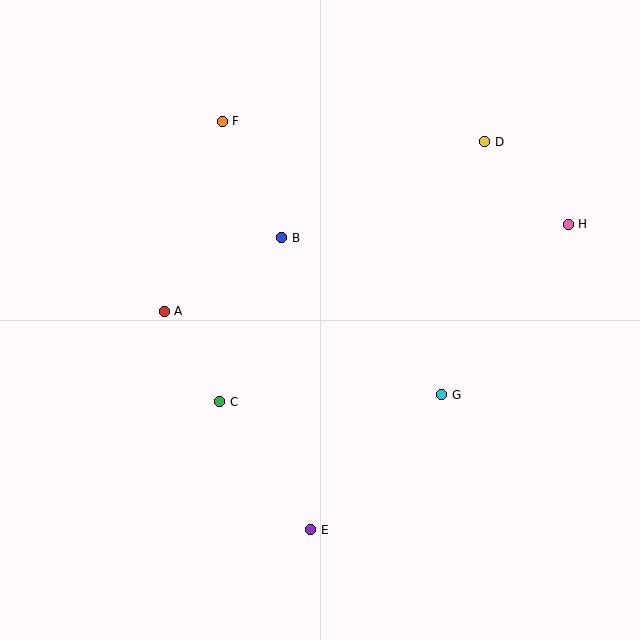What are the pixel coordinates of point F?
Point F is at (222, 121).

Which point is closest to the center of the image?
Point B at (282, 238) is closest to the center.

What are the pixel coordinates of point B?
Point B is at (282, 238).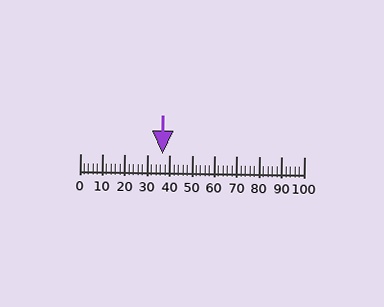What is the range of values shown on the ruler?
The ruler shows values from 0 to 100.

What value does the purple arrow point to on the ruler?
The purple arrow points to approximately 37.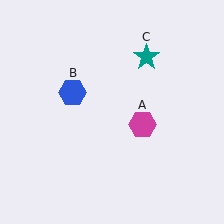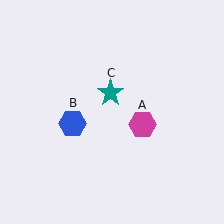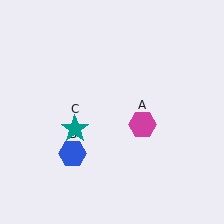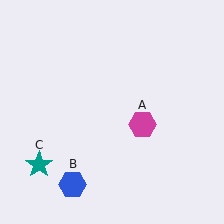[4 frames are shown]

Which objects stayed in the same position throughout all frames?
Magenta hexagon (object A) remained stationary.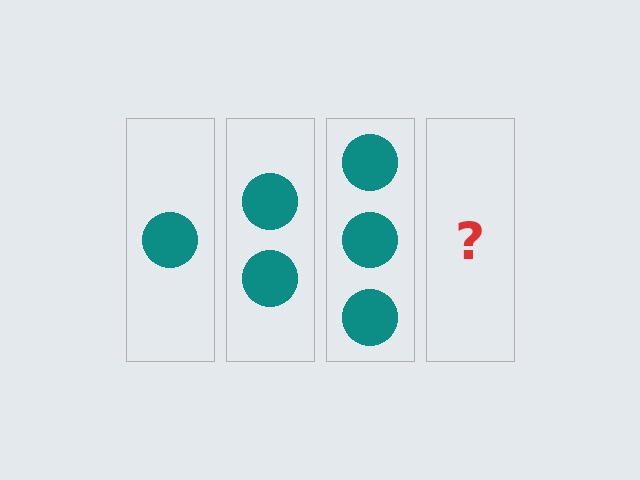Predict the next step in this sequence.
The next step is 4 circles.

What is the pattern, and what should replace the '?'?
The pattern is that each step adds one more circle. The '?' should be 4 circles.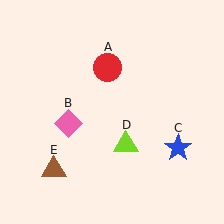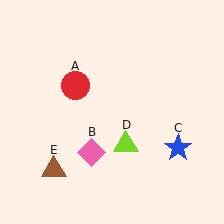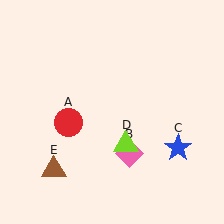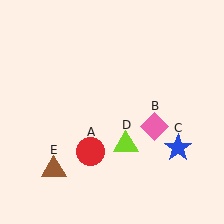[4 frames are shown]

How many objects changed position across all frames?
2 objects changed position: red circle (object A), pink diamond (object B).